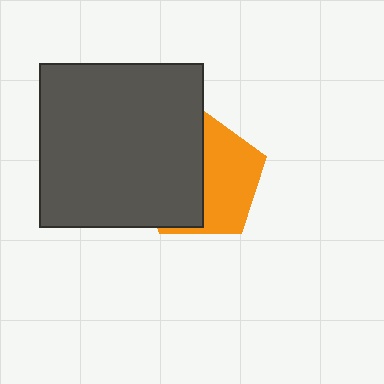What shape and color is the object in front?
The object in front is a dark gray square.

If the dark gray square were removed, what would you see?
You would see the complete orange pentagon.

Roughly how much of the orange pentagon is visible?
About half of it is visible (roughly 49%).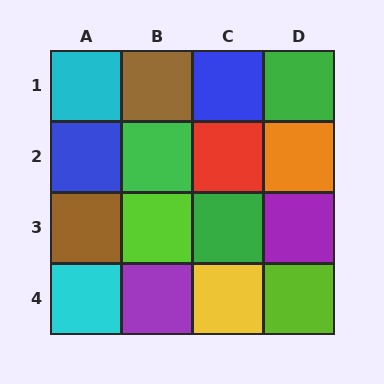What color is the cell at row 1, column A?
Cyan.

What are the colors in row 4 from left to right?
Cyan, purple, yellow, lime.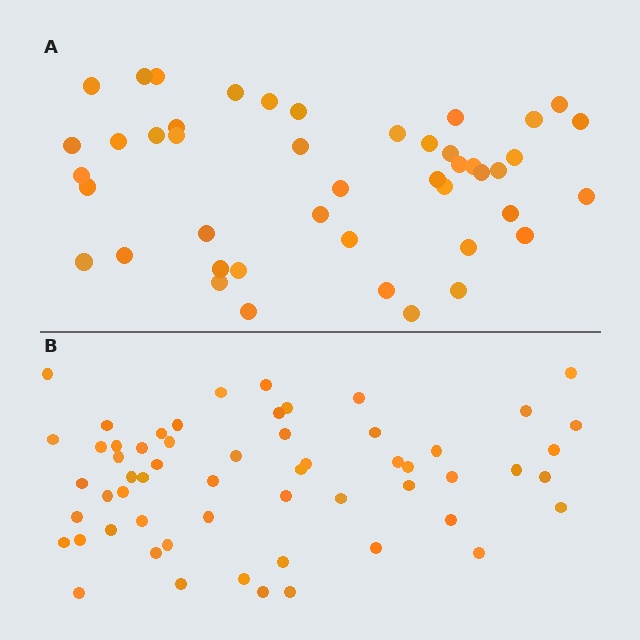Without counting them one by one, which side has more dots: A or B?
Region B (the bottom region) has more dots.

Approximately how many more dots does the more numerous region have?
Region B has approximately 15 more dots than region A.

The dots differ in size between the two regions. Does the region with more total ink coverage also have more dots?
No. Region A has more total ink coverage because its dots are larger, but region B actually contains more individual dots. Total area can be misleading — the number of items is what matters here.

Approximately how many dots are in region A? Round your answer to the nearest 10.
About 40 dots. (The exact count is 45, which rounds to 40.)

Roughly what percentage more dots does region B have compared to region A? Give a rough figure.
About 30% more.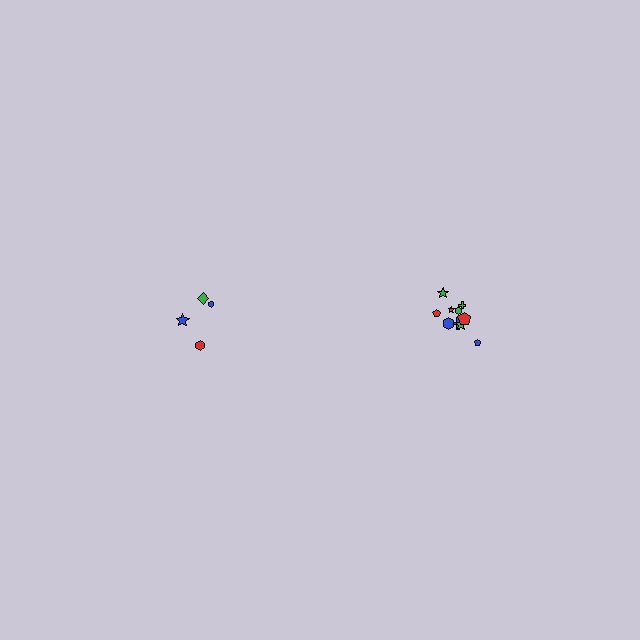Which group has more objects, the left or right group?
The right group.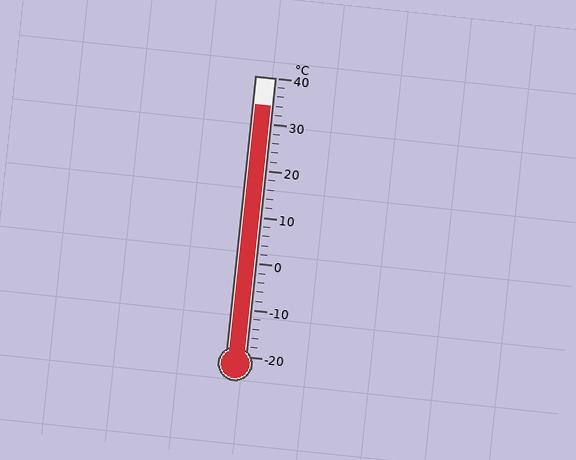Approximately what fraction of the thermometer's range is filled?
The thermometer is filled to approximately 90% of its range.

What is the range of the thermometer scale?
The thermometer scale ranges from -20°C to 40°C.